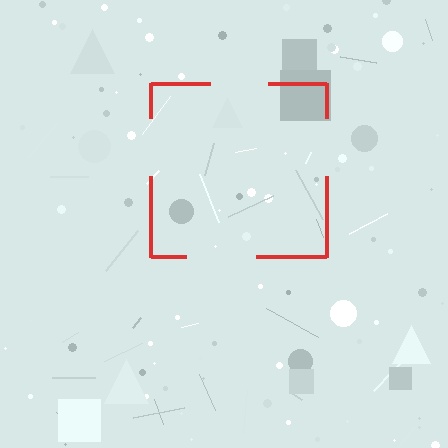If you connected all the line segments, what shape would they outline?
They would outline a square.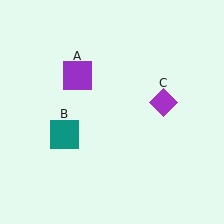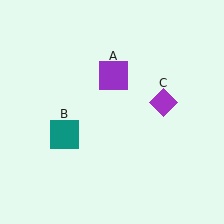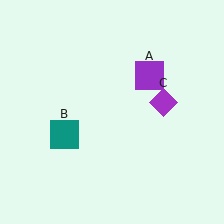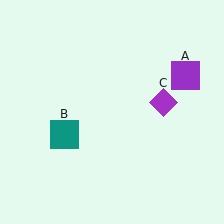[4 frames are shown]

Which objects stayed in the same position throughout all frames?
Teal square (object B) and purple diamond (object C) remained stationary.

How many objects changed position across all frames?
1 object changed position: purple square (object A).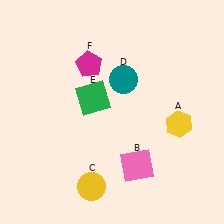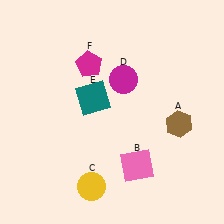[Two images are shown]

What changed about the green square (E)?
In Image 1, E is green. In Image 2, it changed to teal.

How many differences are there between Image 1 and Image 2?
There are 3 differences between the two images.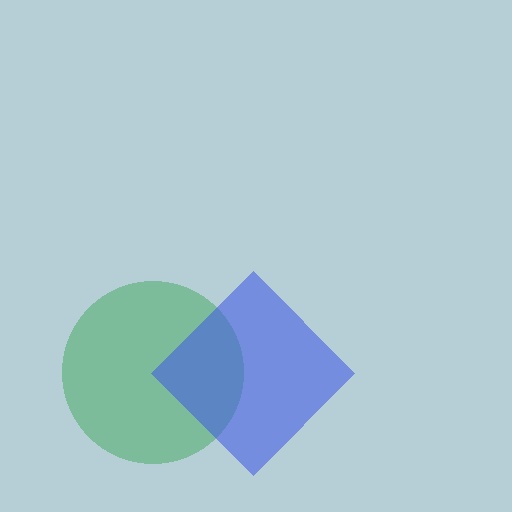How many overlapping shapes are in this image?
There are 2 overlapping shapes in the image.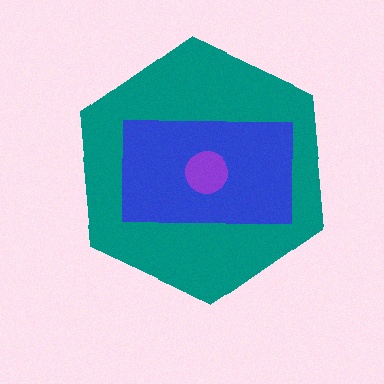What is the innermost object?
The purple circle.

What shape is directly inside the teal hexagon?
The blue rectangle.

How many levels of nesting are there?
3.